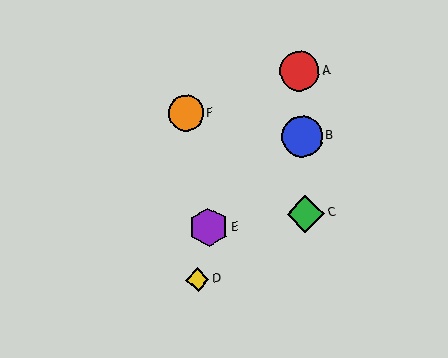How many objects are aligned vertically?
3 objects (A, B, C) are aligned vertically.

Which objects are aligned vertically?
Objects A, B, C are aligned vertically.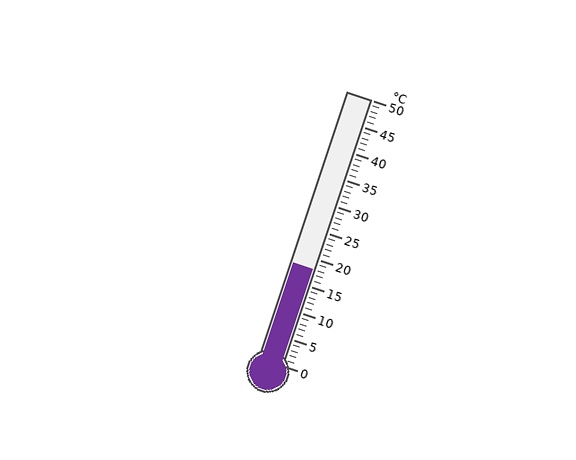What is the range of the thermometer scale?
The thermometer scale ranges from 0°C to 50°C.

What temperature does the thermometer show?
The thermometer shows approximately 18°C.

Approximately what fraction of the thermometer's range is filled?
The thermometer is filled to approximately 35% of its range.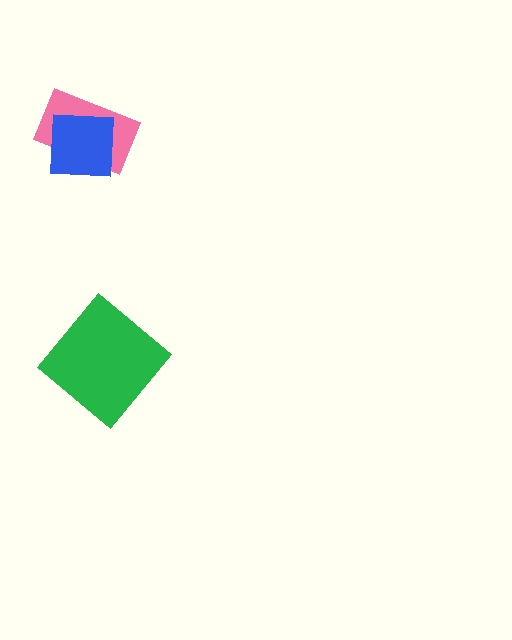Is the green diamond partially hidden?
No, no other shape covers it.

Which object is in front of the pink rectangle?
The blue square is in front of the pink rectangle.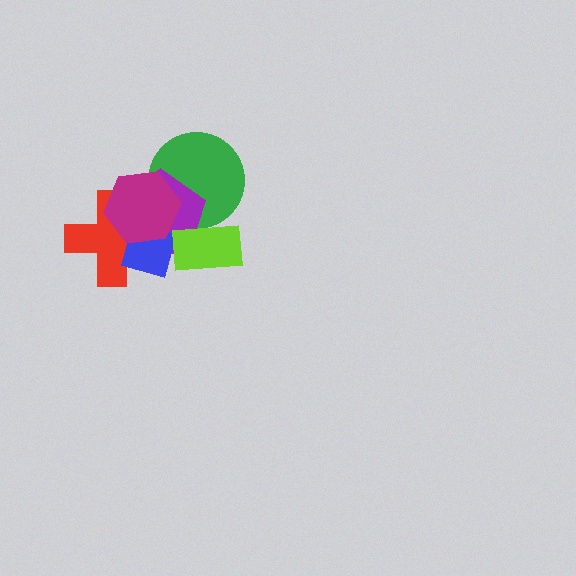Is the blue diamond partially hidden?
Yes, it is partially covered by another shape.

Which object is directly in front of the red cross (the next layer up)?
The blue diamond is directly in front of the red cross.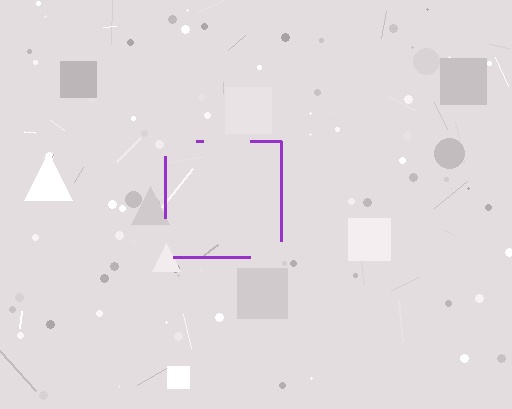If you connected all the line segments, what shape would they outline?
They would outline a square.